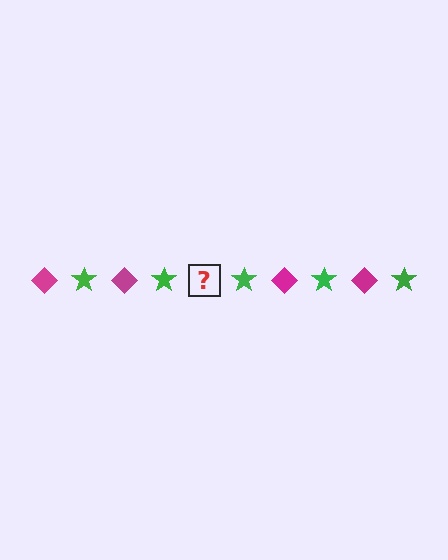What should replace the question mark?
The question mark should be replaced with a magenta diamond.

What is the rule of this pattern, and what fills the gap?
The rule is that the pattern alternates between magenta diamond and green star. The gap should be filled with a magenta diamond.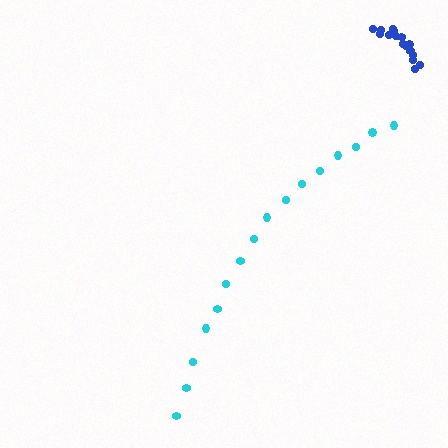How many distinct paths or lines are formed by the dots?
There are 2 distinct paths.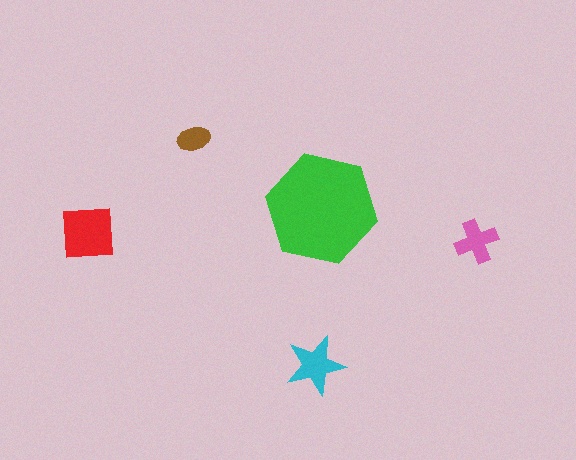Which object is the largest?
The green hexagon.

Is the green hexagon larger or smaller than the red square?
Larger.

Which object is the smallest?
The brown ellipse.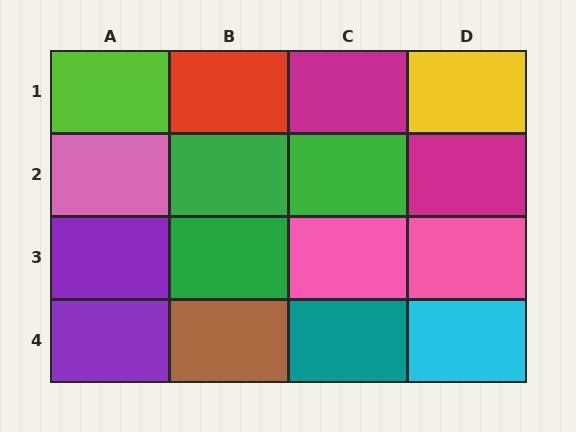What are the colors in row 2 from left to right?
Pink, green, green, magenta.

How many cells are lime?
1 cell is lime.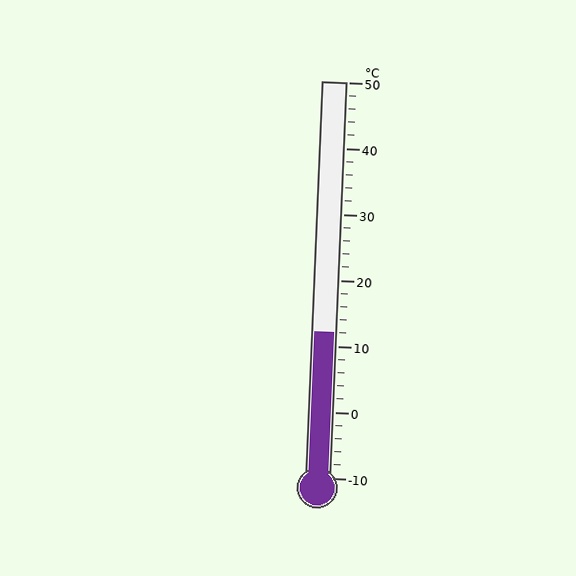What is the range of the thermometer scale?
The thermometer scale ranges from -10°C to 50°C.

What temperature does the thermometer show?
The thermometer shows approximately 12°C.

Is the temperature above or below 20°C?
The temperature is below 20°C.